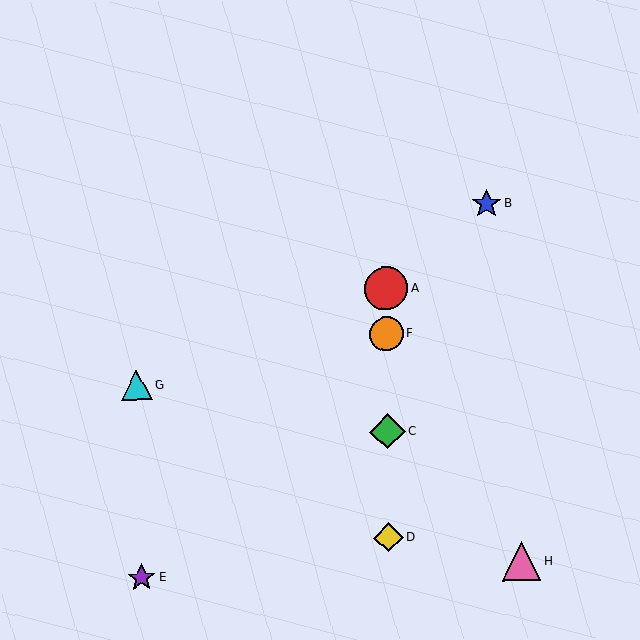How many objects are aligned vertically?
4 objects (A, C, D, F) are aligned vertically.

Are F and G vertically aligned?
No, F is at x≈387 and G is at x≈136.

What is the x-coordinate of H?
Object H is at x≈521.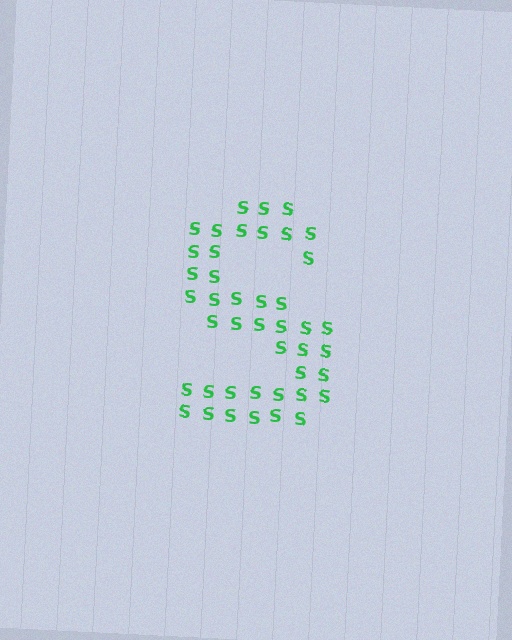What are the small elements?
The small elements are letter S's.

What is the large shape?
The large shape is the letter S.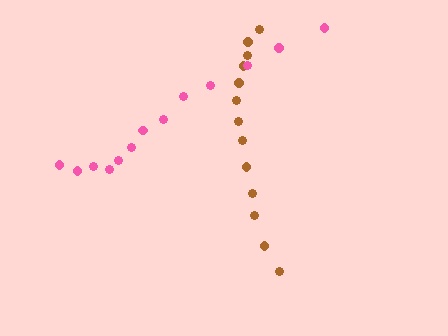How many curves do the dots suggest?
There are 2 distinct paths.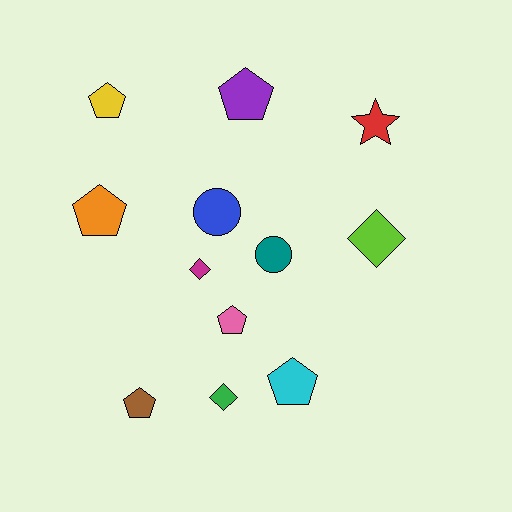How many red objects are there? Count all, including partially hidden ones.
There is 1 red object.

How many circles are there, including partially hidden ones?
There are 2 circles.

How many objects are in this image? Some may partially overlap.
There are 12 objects.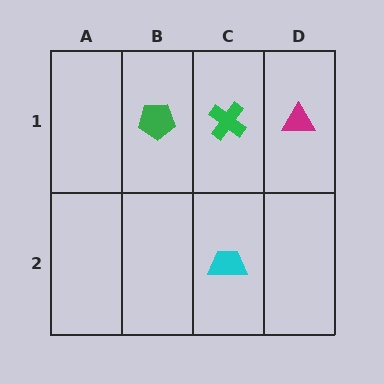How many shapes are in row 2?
1 shape.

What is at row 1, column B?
A green pentagon.